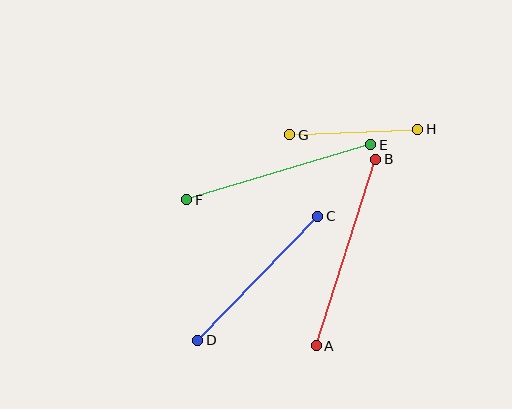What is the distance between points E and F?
The distance is approximately 192 pixels.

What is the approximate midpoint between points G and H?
The midpoint is at approximately (354, 132) pixels.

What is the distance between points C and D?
The distance is approximately 173 pixels.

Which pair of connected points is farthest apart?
Points A and B are farthest apart.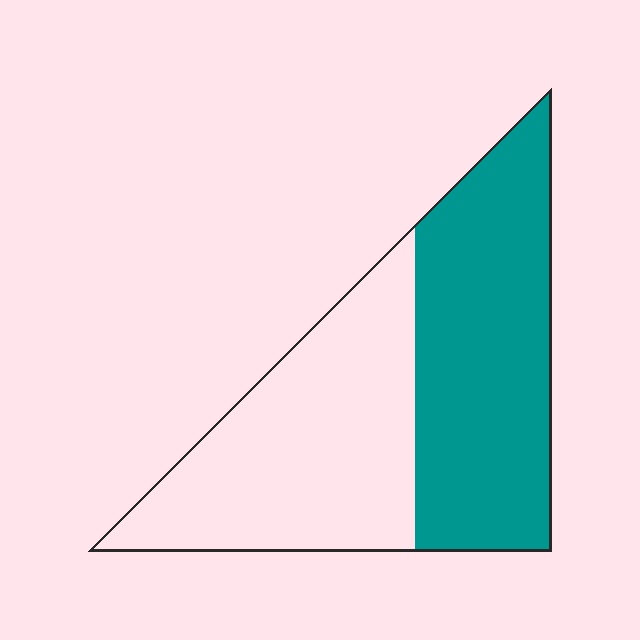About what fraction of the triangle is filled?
About one half (1/2).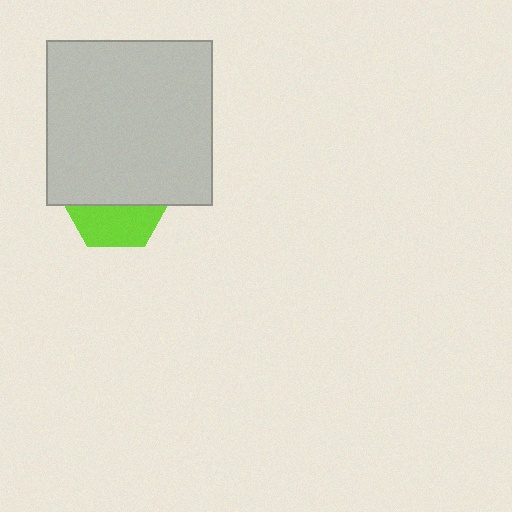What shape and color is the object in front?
The object in front is a light gray square.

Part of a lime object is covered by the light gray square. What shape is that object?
It is a hexagon.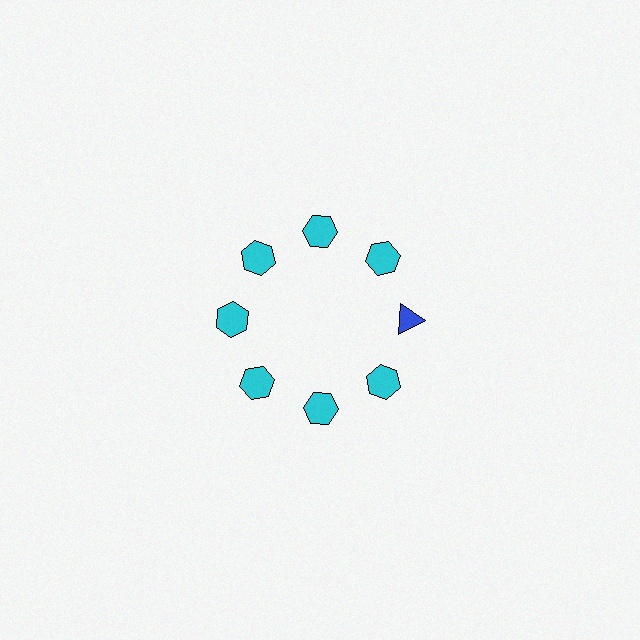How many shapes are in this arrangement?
There are 8 shapes arranged in a ring pattern.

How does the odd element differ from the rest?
It differs in both color (blue instead of cyan) and shape (triangle instead of hexagon).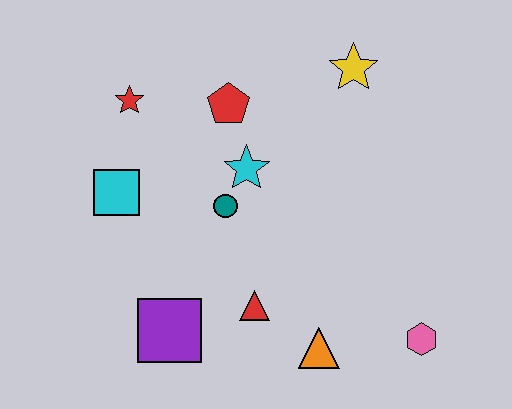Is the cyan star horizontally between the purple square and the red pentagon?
No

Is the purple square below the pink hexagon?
No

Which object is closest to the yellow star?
The red pentagon is closest to the yellow star.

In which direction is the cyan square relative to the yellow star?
The cyan square is to the left of the yellow star.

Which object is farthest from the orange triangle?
The red star is farthest from the orange triangle.